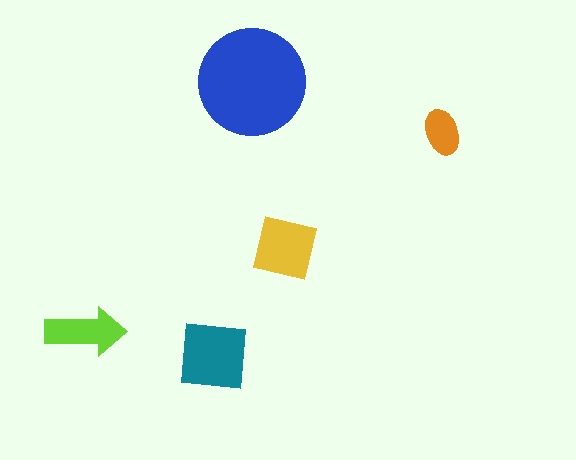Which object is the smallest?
The orange ellipse.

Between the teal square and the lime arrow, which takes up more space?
The teal square.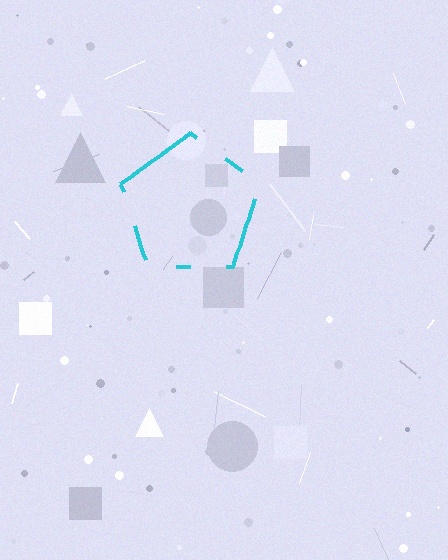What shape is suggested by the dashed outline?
The dashed outline suggests a pentagon.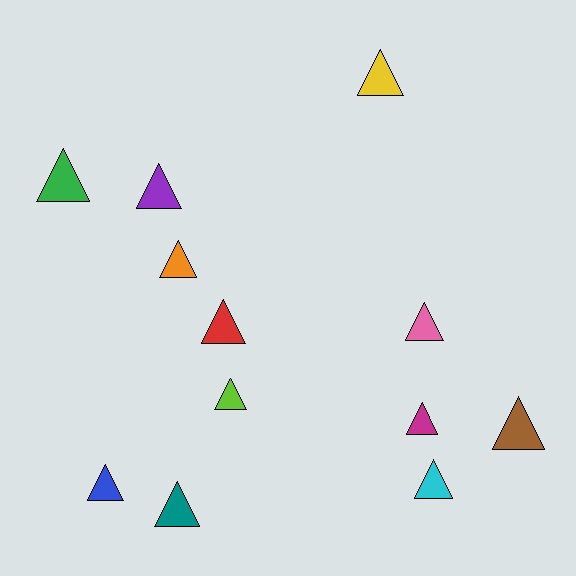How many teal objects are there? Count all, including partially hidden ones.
There is 1 teal object.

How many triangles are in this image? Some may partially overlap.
There are 12 triangles.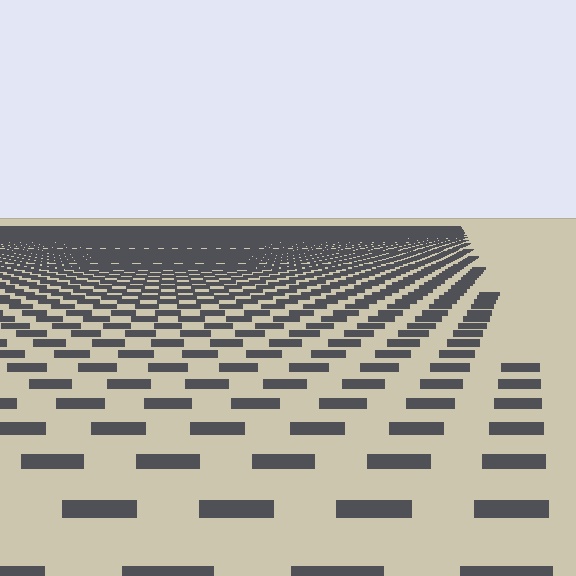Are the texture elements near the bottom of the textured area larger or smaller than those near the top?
Larger. Near the bottom, elements are closer to the viewer and appear at a bigger on-screen size.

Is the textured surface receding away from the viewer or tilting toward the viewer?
The surface is receding away from the viewer. Texture elements get smaller and denser toward the top.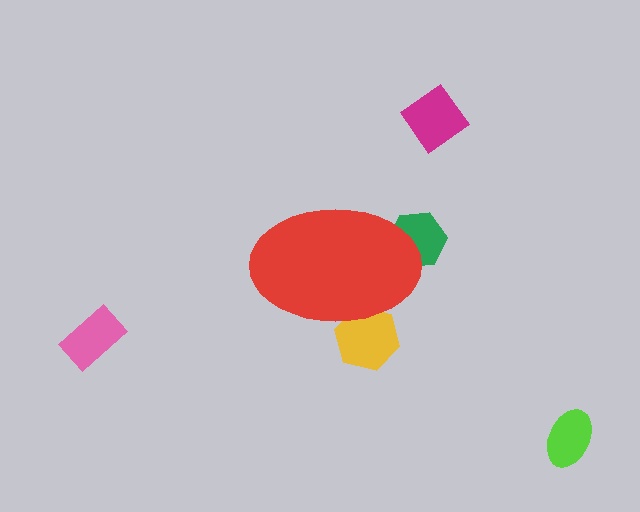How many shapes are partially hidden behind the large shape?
2 shapes are partially hidden.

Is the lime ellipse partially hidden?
No, the lime ellipse is fully visible.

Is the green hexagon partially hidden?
Yes, the green hexagon is partially hidden behind the red ellipse.